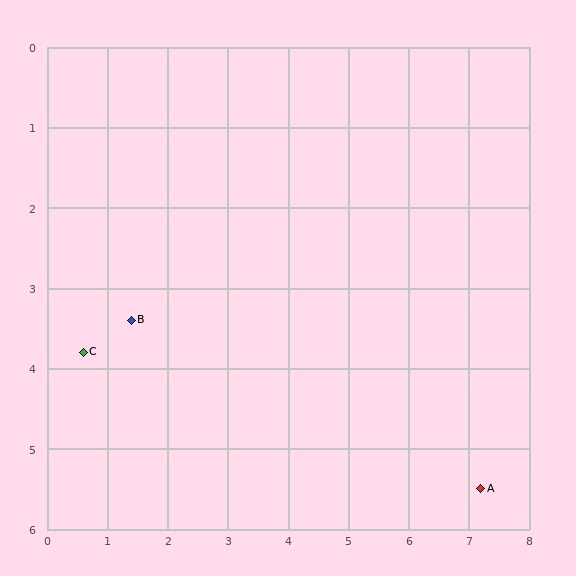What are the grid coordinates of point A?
Point A is at approximately (7.2, 5.5).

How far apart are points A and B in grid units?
Points A and B are about 6.2 grid units apart.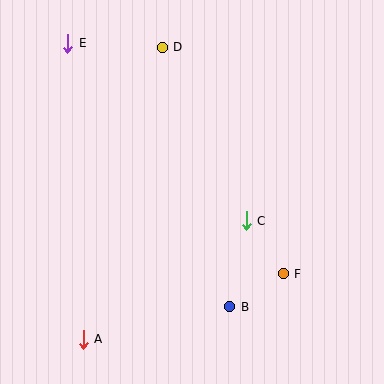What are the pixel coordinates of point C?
Point C is at (246, 221).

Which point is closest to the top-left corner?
Point E is closest to the top-left corner.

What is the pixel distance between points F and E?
The distance between F and E is 316 pixels.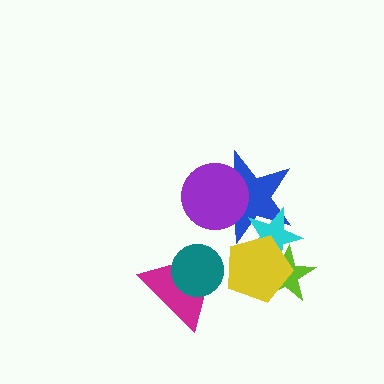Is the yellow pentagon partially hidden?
No, no other shape covers it.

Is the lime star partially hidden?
Yes, it is partially covered by another shape.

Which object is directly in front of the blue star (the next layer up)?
The cyan star is directly in front of the blue star.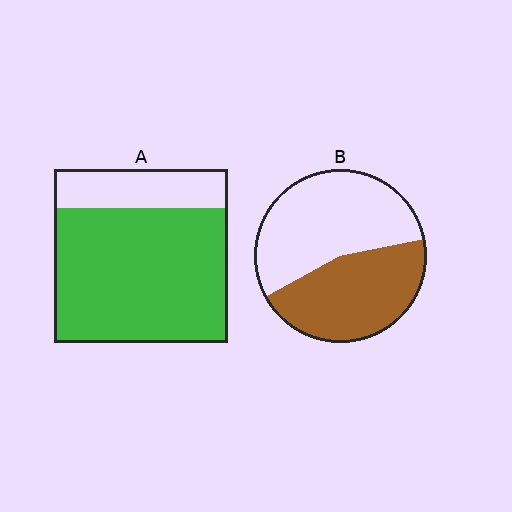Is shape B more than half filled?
No.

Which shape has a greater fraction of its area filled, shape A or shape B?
Shape A.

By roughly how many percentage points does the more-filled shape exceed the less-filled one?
By roughly 30 percentage points (A over B).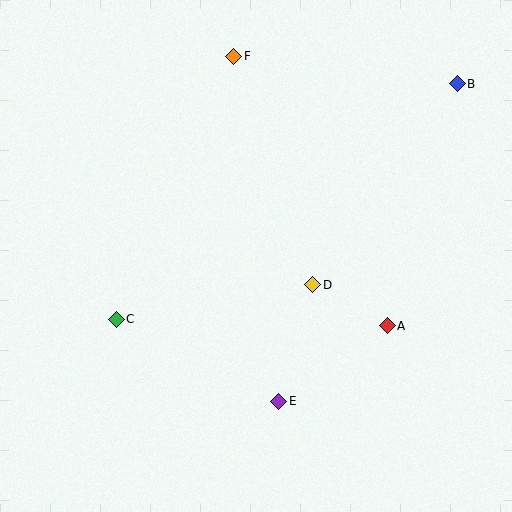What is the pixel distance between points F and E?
The distance between F and E is 348 pixels.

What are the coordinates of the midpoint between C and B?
The midpoint between C and B is at (287, 201).